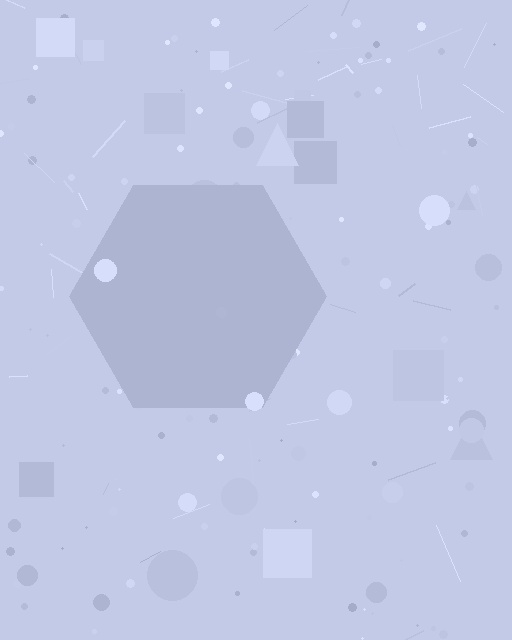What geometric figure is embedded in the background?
A hexagon is embedded in the background.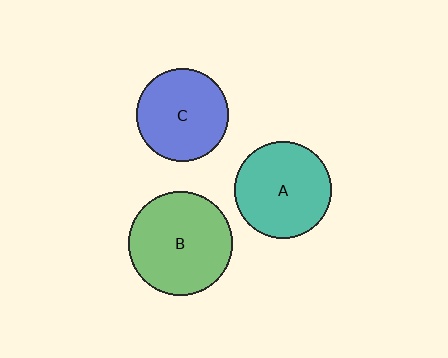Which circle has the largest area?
Circle B (green).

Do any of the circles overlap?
No, none of the circles overlap.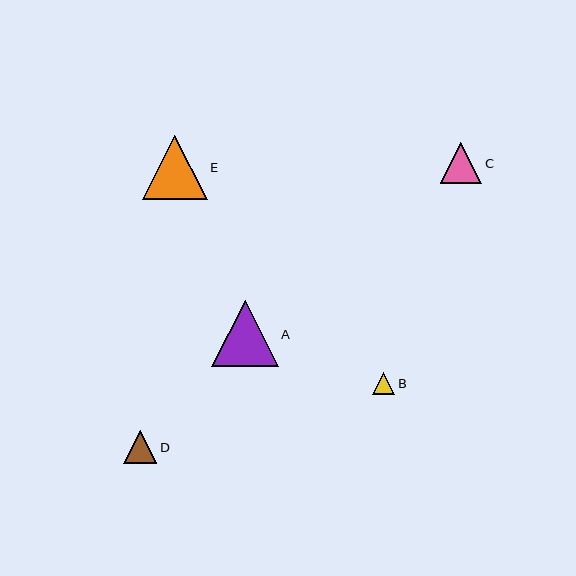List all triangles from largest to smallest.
From largest to smallest: A, E, C, D, B.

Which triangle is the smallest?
Triangle B is the smallest with a size of approximately 22 pixels.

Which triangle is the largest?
Triangle A is the largest with a size of approximately 66 pixels.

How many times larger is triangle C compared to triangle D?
Triangle C is approximately 1.3 times the size of triangle D.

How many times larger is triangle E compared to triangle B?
Triangle E is approximately 3.0 times the size of triangle B.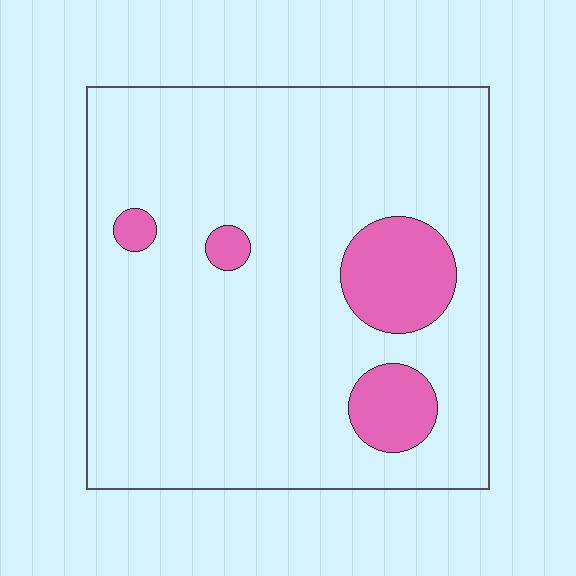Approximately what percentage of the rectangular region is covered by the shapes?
Approximately 10%.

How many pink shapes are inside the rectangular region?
4.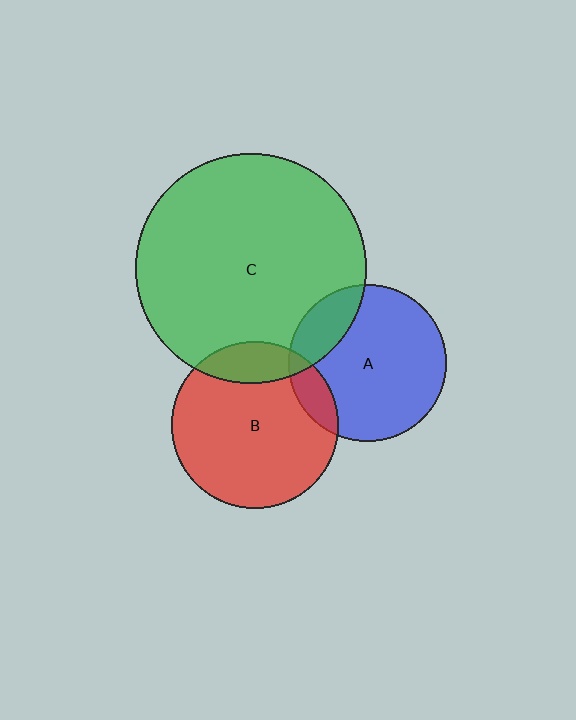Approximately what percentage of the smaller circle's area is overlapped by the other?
Approximately 15%.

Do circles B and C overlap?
Yes.